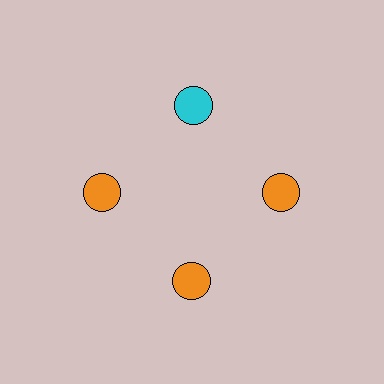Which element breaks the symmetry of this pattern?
The cyan circle at roughly the 12 o'clock position breaks the symmetry. All other shapes are orange circles.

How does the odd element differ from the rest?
It has a different color: cyan instead of orange.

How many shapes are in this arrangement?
There are 4 shapes arranged in a ring pattern.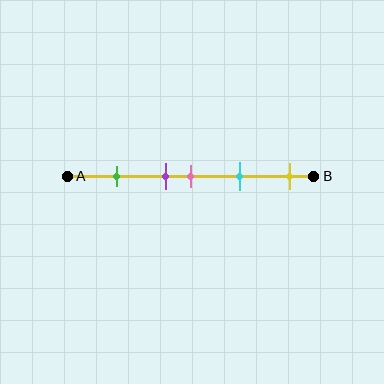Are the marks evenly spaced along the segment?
No, the marks are not evenly spaced.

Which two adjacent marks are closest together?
The purple and pink marks are the closest adjacent pair.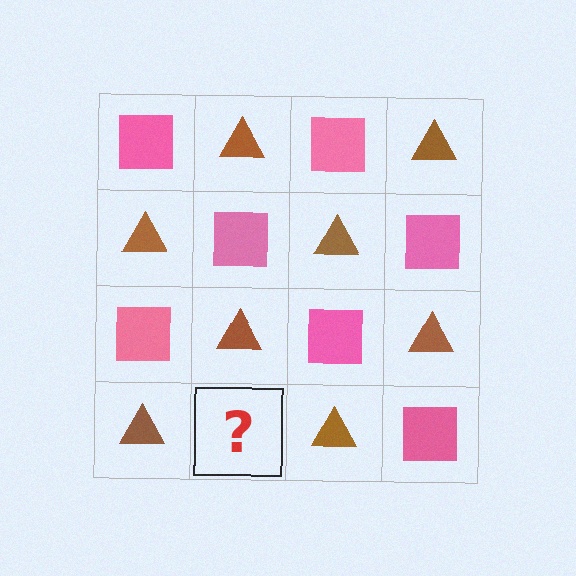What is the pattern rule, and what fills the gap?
The rule is that it alternates pink square and brown triangle in a checkerboard pattern. The gap should be filled with a pink square.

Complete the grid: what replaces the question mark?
The question mark should be replaced with a pink square.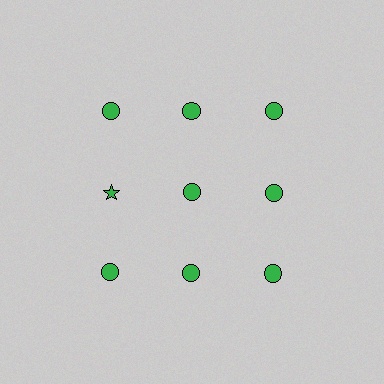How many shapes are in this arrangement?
There are 9 shapes arranged in a grid pattern.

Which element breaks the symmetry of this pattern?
The green star in the second row, leftmost column breaks the symmetry. All other shapes are green circles.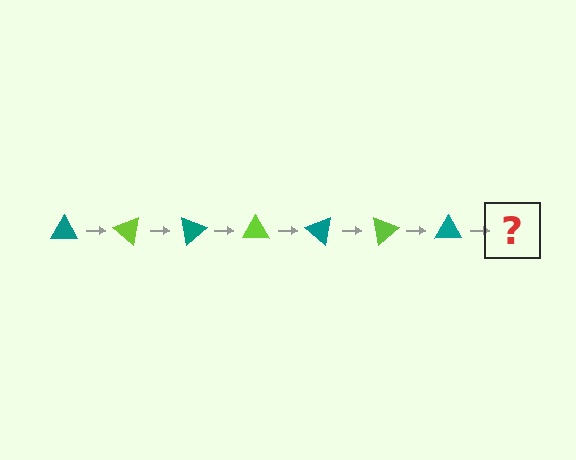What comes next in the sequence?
The next element should be a lime triangle, rotated 280 degrees from the start.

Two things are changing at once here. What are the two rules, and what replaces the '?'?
The two rules are that it rotates 40 degrees each step and the color cycles through teal and lime. The '?' should be a lime triangle, rotated 280 degrees from the start.